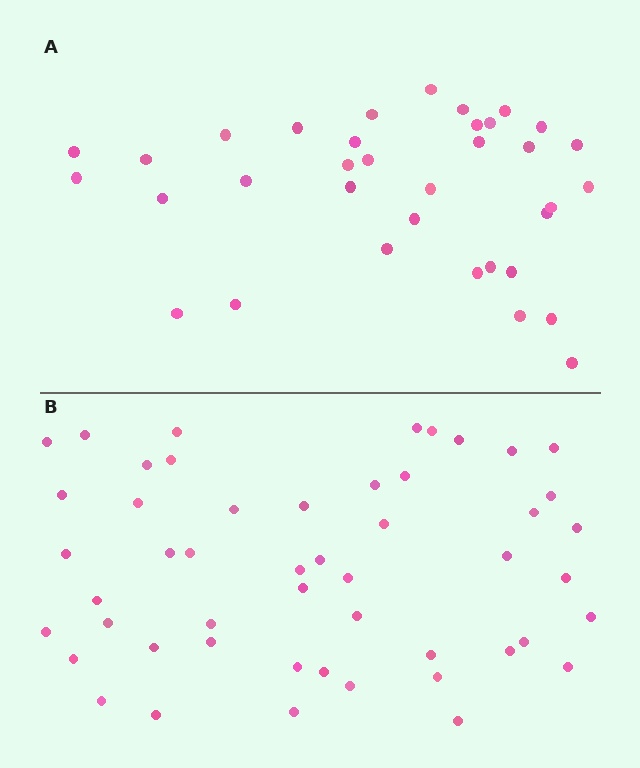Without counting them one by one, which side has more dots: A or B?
Region B (the bottom region) has more dots.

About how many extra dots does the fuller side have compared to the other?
Region B has approximately 15 more dots than region A.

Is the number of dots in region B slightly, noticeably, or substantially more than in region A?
Region B has noticeably more, but not dramatically so. The ratio is roughly 1.4 to 1.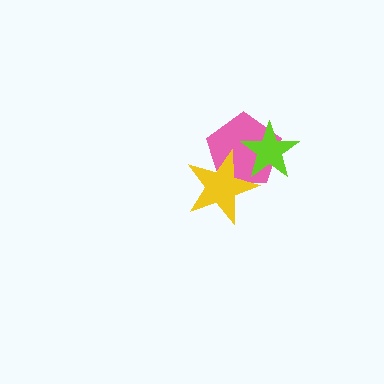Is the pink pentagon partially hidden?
Yes, it is partially covered by another shape.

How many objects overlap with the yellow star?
2 objects overlap with the yellow star.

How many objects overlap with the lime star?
2 objects overlap with the lime star.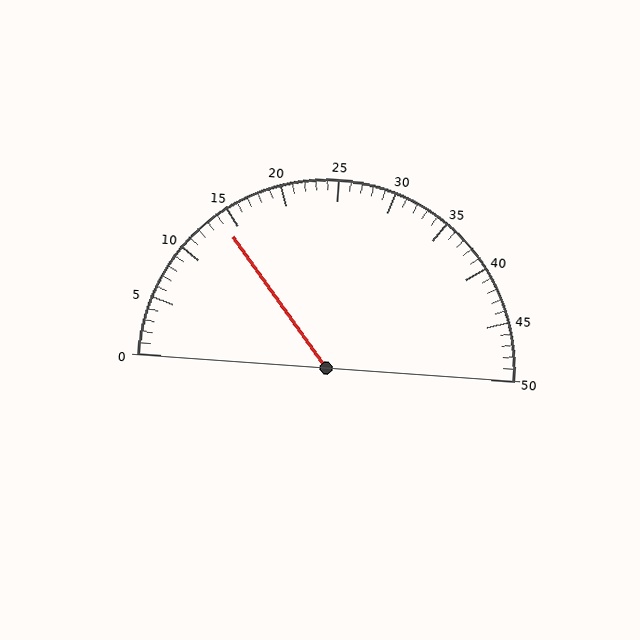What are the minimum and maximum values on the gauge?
The gauge ranges from 0 to 50.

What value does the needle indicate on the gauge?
The needle indicates approximately 14.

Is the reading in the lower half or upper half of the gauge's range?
The reading is in the lower half of the range (0 to 50).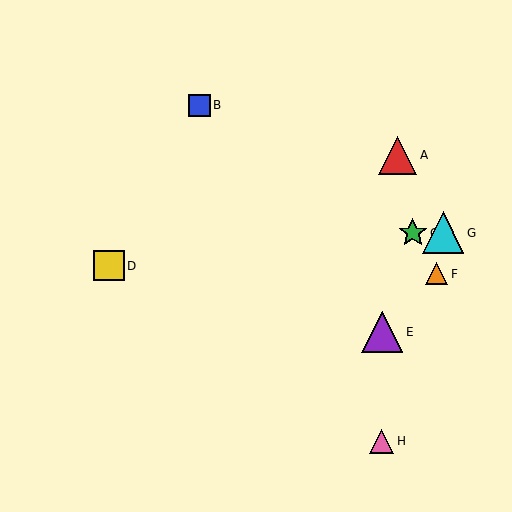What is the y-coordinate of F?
Object F is at y≈274.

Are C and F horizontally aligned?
No, C is at y≈233 and F is at y≈274.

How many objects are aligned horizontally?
2 objects (C, G) are aligned horizontally.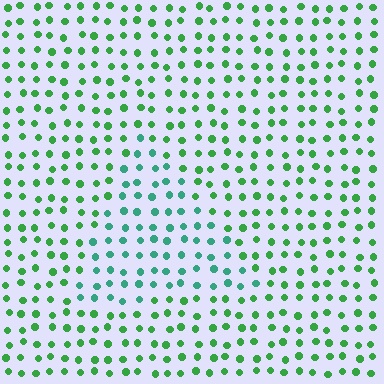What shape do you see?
I see a triangle.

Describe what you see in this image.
The image is filled with small green elements in a uniform arrangement. A triangle-shaped region is visible where the elements are tinted to a slightly different hue, forming a subtle color boundary.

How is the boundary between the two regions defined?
The boundary is defined purely by a slight shift in hue (about 34 degrees). Spacing, size, and orientation are identical on both sides.